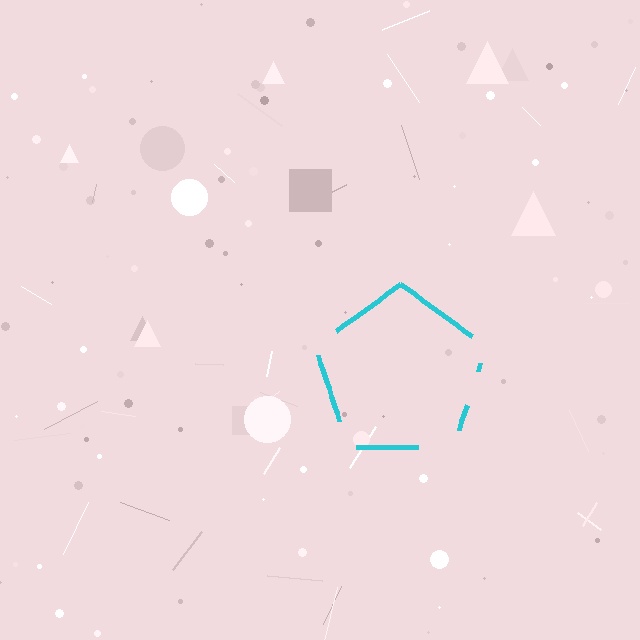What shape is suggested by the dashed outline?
The dashed outline suggests a pentagon.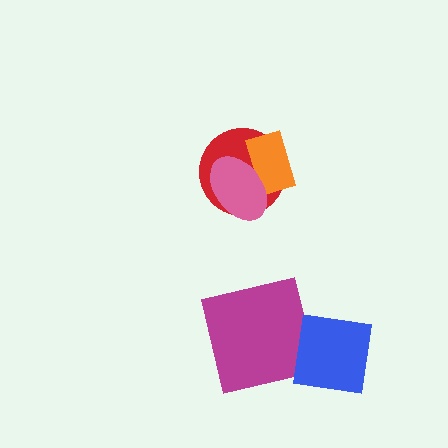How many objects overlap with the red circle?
2 objects overlap with the red circle.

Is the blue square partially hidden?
No, no other shape covers it.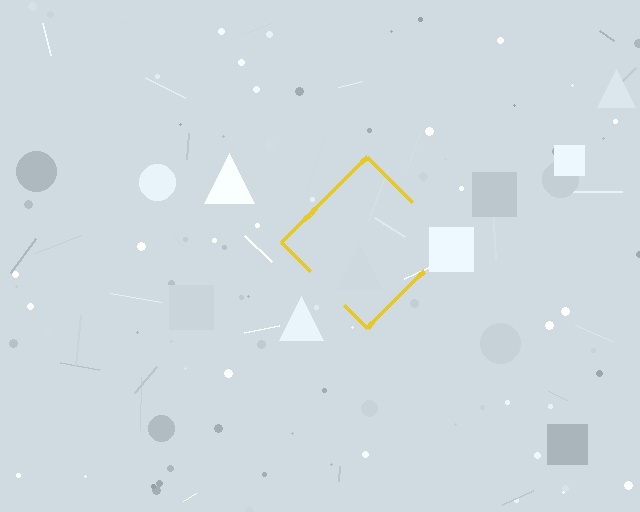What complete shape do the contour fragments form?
The contour fragments form a diamond.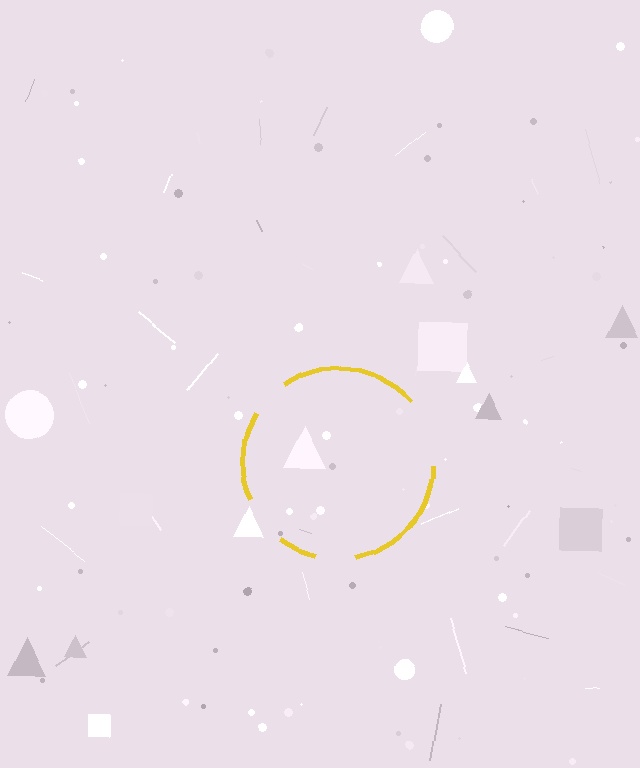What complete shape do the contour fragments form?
The contour fragments form a circle.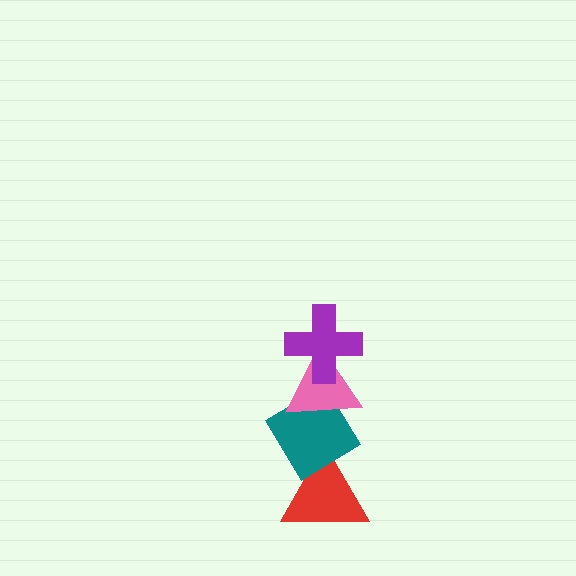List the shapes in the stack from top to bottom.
From top to bottom: the purple cross, the pink triangle, the teal diamond, the red triangle.